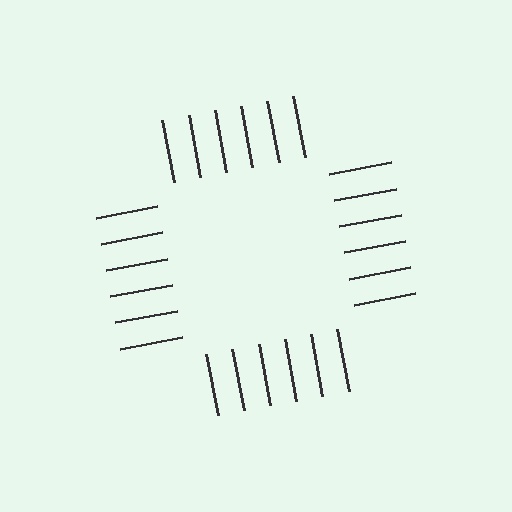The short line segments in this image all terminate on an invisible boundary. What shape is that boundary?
An illusory square — the line segments terminate on its edges but no continuous stroke is drawn.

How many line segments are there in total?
24 — 6 along each of the 4 edges.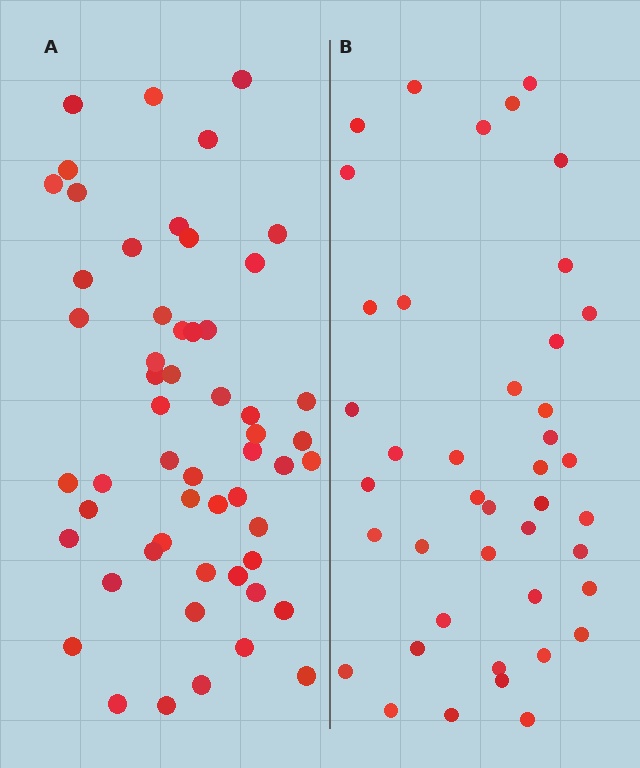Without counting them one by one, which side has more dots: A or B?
Region A (the left region) has more dots.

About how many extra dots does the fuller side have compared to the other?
Region A has approximately 15 more dots than region B.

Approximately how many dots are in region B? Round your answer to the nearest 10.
About 40 dots. (The exact count is 42, which rounds to 40.)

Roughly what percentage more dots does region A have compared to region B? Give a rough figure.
About 30% more.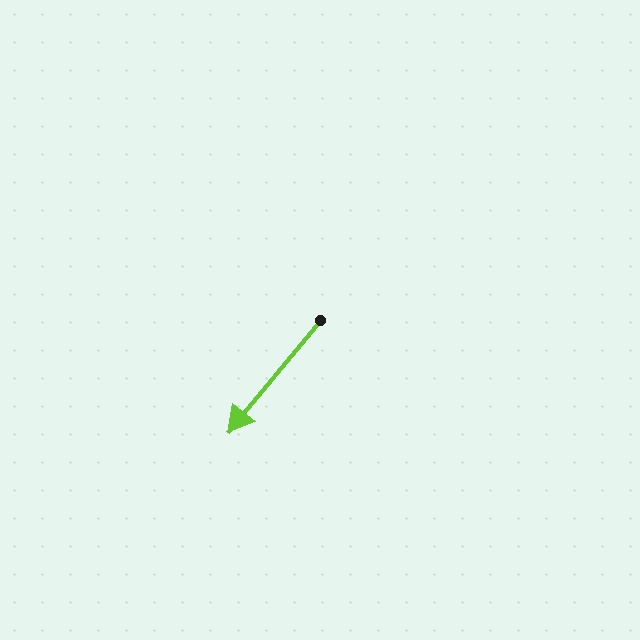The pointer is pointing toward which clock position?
Roughly 7 o'clock.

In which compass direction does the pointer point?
Southwest.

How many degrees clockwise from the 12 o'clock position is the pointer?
Approximately 219 degrees.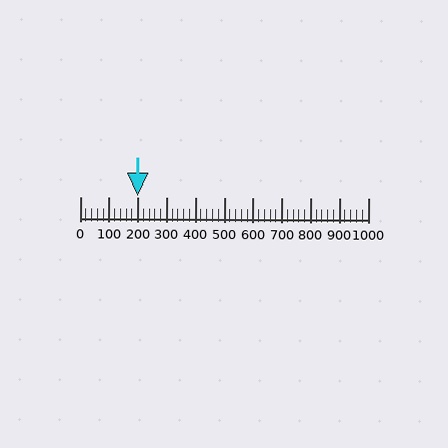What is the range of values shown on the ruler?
The ruler shows values from 0 to 1000.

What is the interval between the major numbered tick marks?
The major tick marks are spaced 100 units apart.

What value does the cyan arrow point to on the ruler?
The cyan arrow points to approximately 200.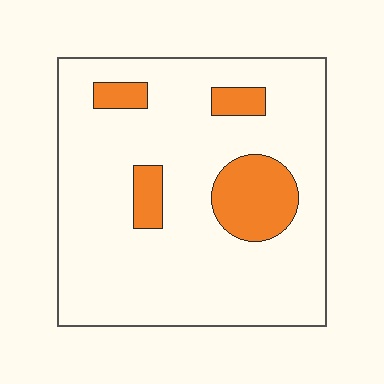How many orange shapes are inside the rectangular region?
4.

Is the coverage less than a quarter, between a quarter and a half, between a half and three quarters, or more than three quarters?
Less than a quarter.